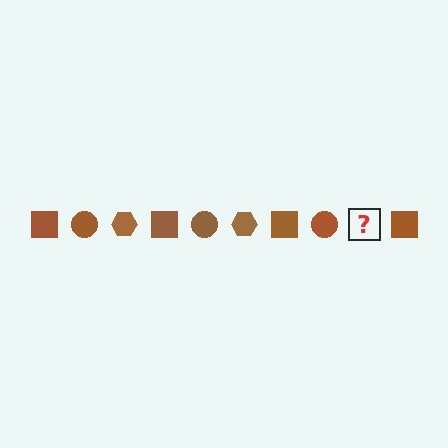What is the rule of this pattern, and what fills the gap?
The rule is that the pattern cycles through square, circle, hexagon shapes in brown. The gap should be filled with a brown hexagon.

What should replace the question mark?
The question mark should be replaced with a brown hexagon.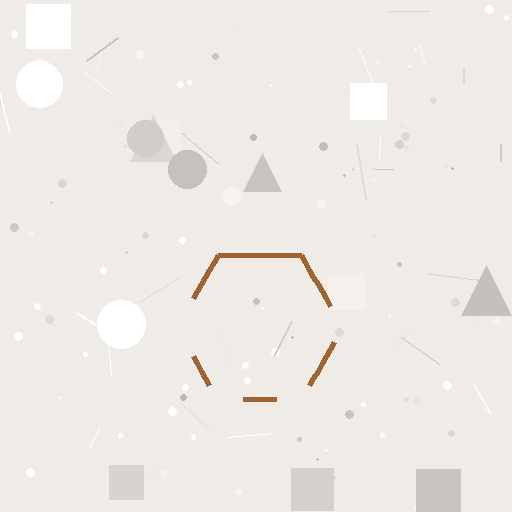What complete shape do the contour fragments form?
The contour fragments form a hexagon.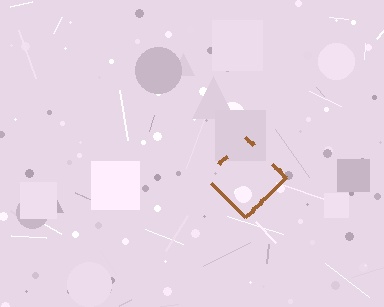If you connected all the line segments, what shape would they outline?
They would outline a diamond.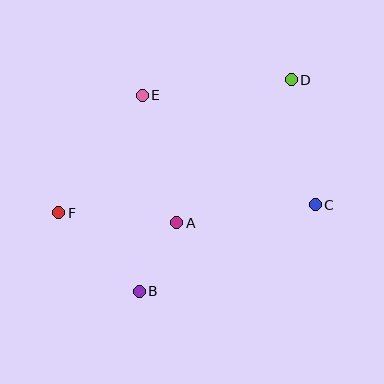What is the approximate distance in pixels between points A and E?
The distance between A and E is approximately 132 pixels.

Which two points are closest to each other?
Points A and B are closest to each other.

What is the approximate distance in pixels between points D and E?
The distance between D and E is approximately 150 pixels.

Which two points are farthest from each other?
Points D and F are farthest from each other.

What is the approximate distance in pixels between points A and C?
The distance between A and C is approximately 140 pixels.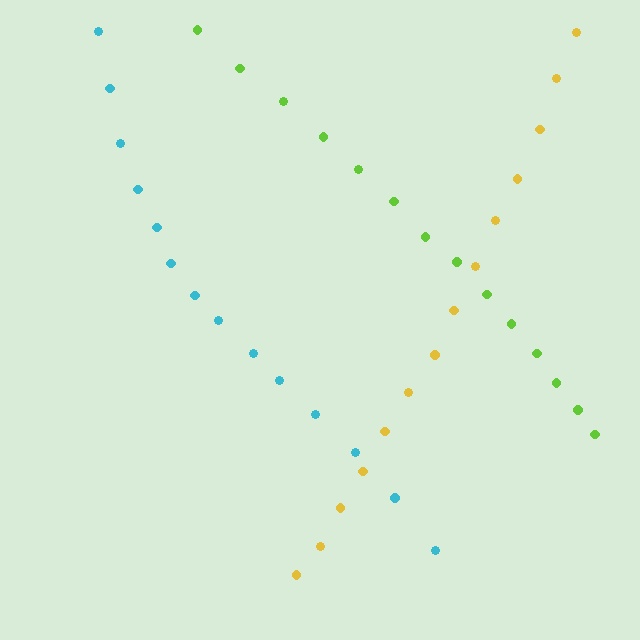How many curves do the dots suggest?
There are 3 distinct paths.